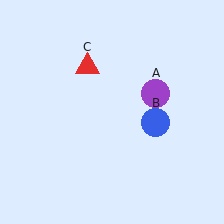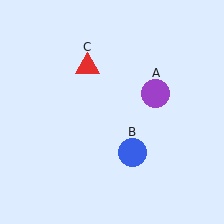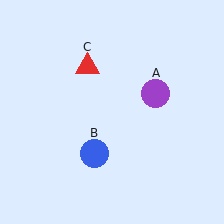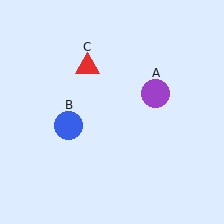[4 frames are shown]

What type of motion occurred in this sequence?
The blue circle (object B) rotated clockwise around the center of the scene.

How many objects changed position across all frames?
1 object changed position: blue circle (object B).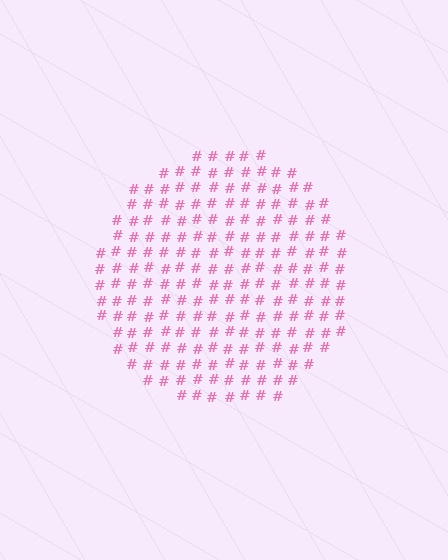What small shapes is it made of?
It is made of small hash symbols.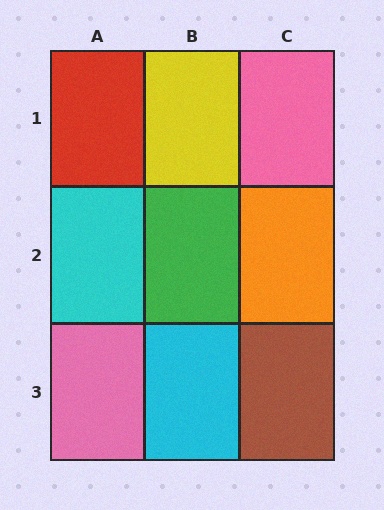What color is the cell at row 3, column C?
Brown.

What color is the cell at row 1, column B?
Yellow.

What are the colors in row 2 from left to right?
Cyan, green, orange.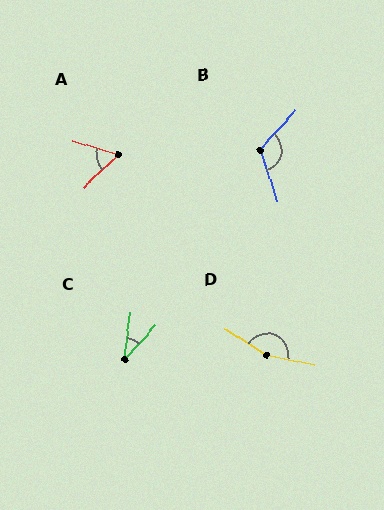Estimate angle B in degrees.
Approximately 119 degrees.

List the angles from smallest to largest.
C (35°), A (60°), B (119°), D (159°).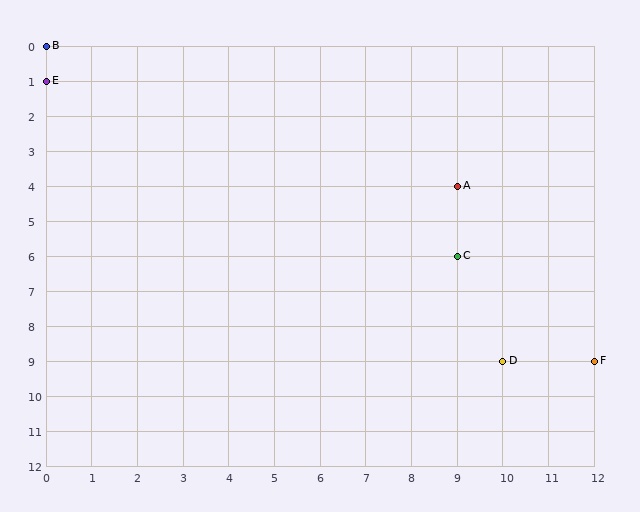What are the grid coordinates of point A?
Point A is at grid coordinates (9, 4).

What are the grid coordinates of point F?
Point F is at grid coordinates (12, 9).